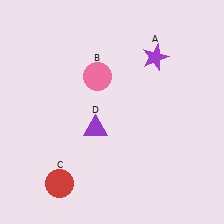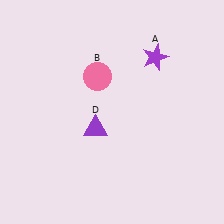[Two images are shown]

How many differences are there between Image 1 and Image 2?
There is 1 difference between the two images.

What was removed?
The red circle (C) was removed in Image 2.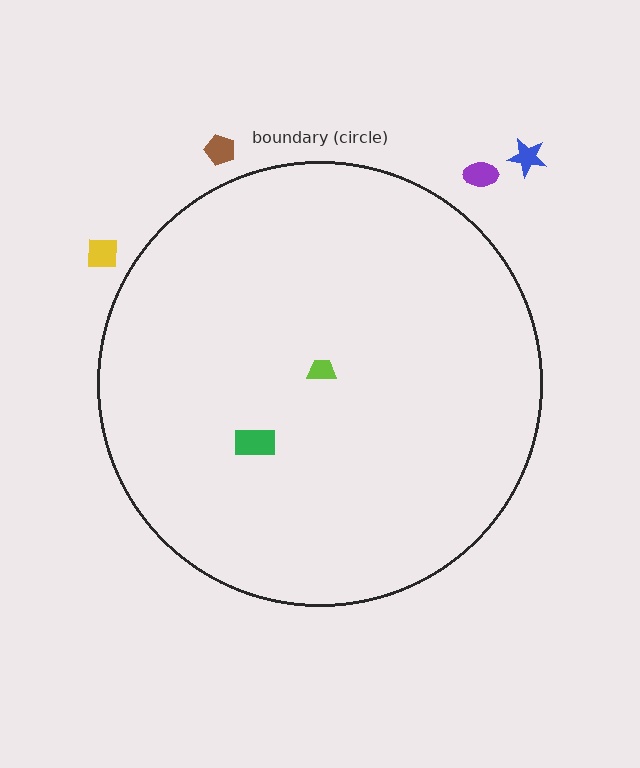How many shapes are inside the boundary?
2 inside, 4 outside.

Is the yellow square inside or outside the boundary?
Outside.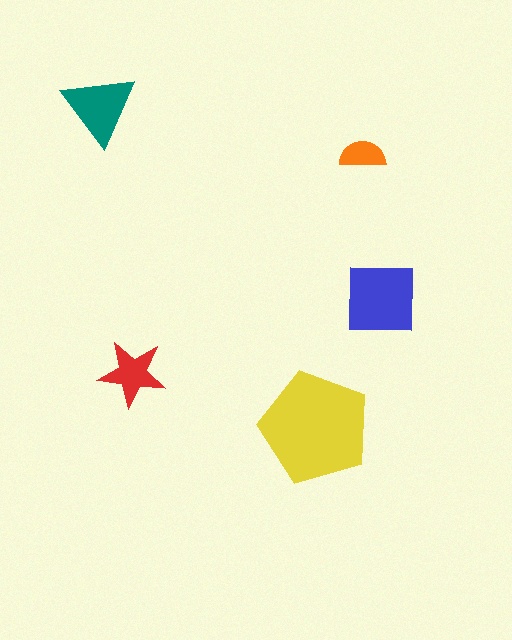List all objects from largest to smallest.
The yellow pentagon, the blue square, the teal triangle, the red star, the orange semicircle.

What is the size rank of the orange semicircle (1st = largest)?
5th.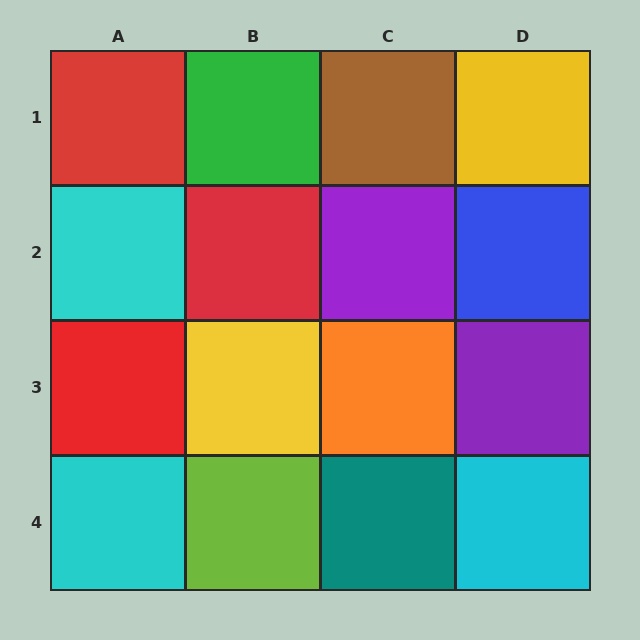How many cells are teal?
1 cell is teal.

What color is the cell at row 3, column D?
Purple.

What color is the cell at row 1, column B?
Green.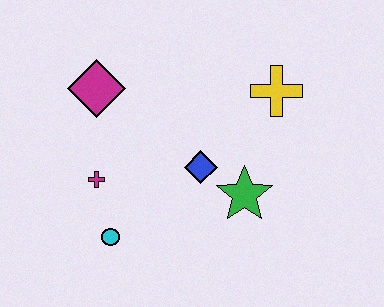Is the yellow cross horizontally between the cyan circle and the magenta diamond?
No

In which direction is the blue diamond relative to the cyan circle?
The blue diamond is to the right of the cyan circle.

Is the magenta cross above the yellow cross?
No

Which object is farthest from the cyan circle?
The yellow cross is farthest from the cyan circle.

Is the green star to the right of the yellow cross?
No